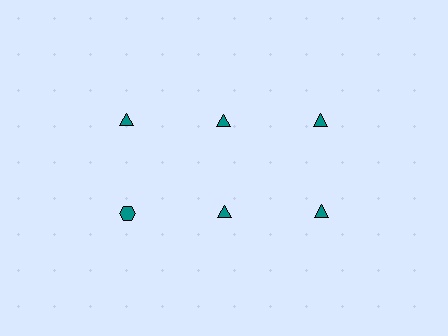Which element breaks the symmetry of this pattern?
The teal hexagon in the second row, leftmost column breaks the symmetry. All other shapes are teal triangles.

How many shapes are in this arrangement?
There are 6 shapes arranged in a grid pattern.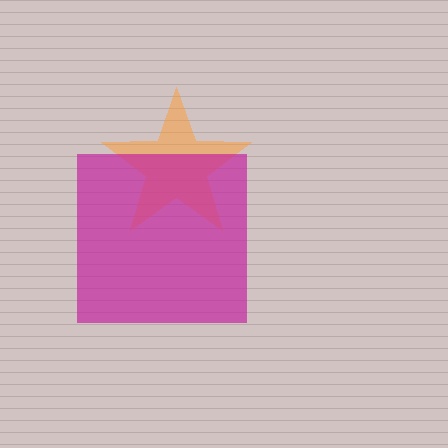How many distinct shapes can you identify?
There are 2 distinct shapes: an orange star, a magenta square.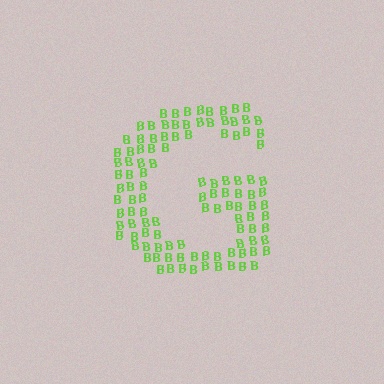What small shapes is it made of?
It is made of small letter B's.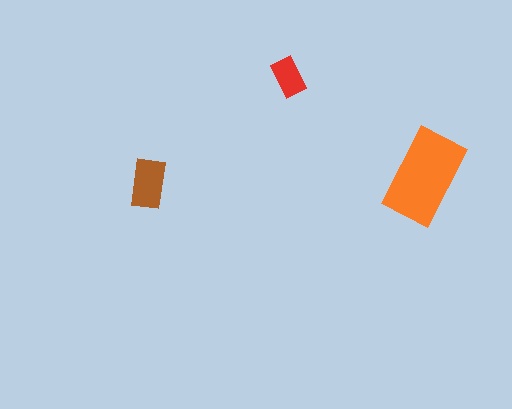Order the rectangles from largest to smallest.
the orange one, the brown one, the red one.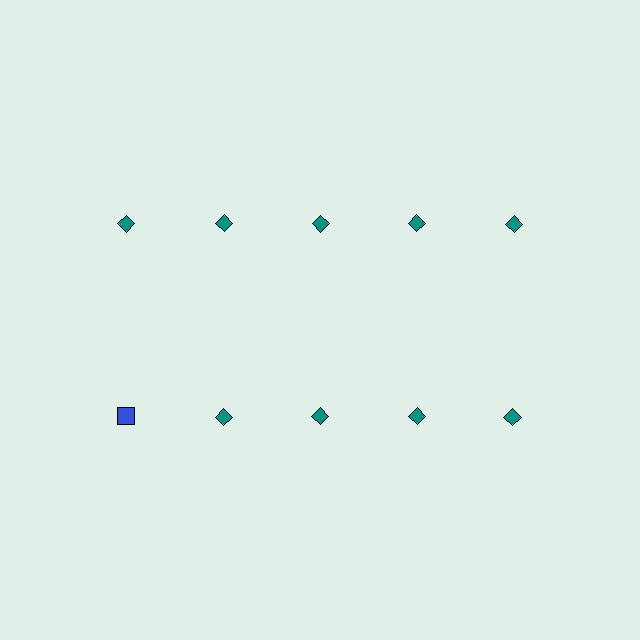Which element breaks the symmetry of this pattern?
The blue square in the second row, leftmost column breaks the symmetry. All other shapes are teal diamonds.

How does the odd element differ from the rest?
It differs in both color (blue instead of teal) and shape (square instead of diamond).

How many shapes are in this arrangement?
There are 10 shapes arranged in a grid pattern.